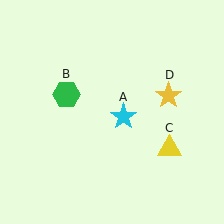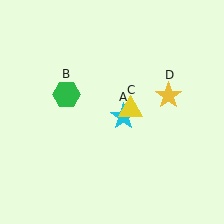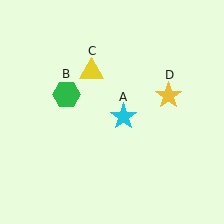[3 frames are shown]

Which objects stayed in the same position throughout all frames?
Cyan star (object A) and green hexagon (object B) and yellow star (object D) remained stationary.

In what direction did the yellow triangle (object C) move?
The yellow triangle (object C) moved up and to the left.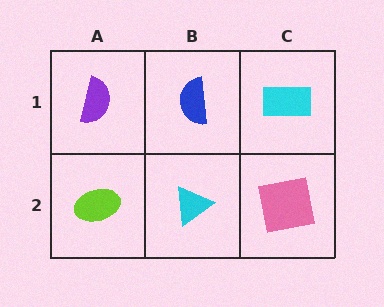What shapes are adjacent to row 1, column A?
A lime ellipse (row 2, column A), a blue semicircle (row 1, column B).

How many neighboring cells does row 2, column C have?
2.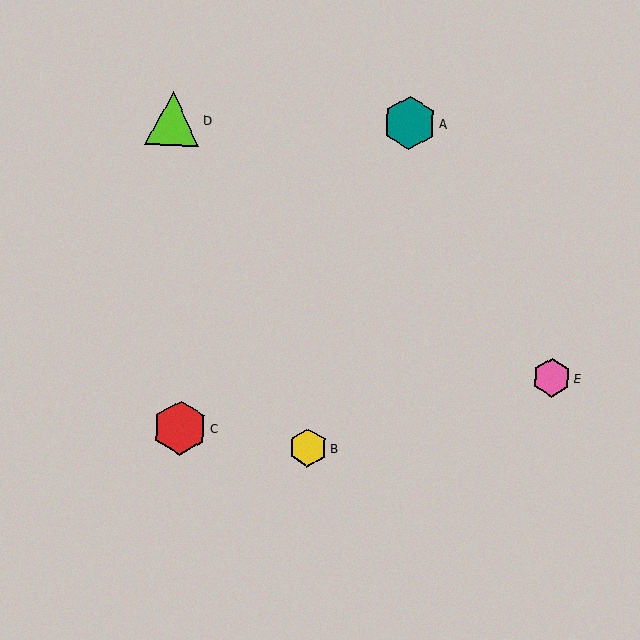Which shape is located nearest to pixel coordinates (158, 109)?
The lime triangle (labeled D) at (173, 119) is nearest to that location.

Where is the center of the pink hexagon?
The center of the pink hexagon is at (552, 378).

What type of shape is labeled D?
Shape D is a lime triangle.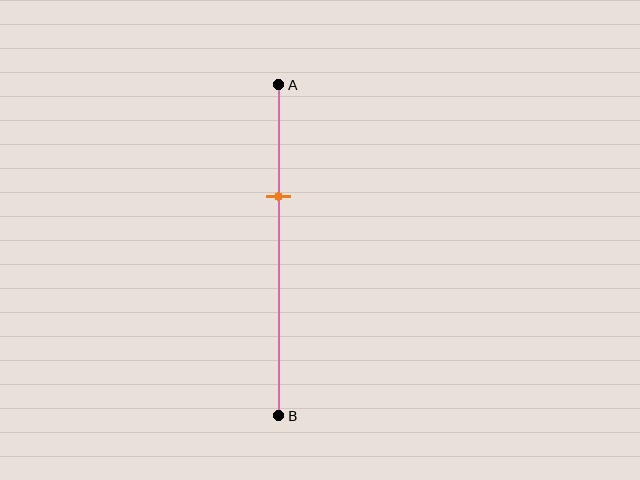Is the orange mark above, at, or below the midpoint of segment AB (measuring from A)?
The orange mark is above the midpoint of segment AB.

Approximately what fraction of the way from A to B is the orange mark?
The orange mark is approximately 35% of the way from A to B.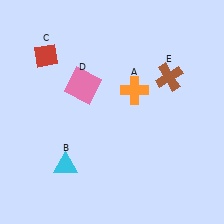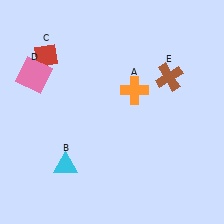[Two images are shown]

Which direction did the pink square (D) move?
The pink square (D) moved left.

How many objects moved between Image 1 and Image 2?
1 object moved between the two images.